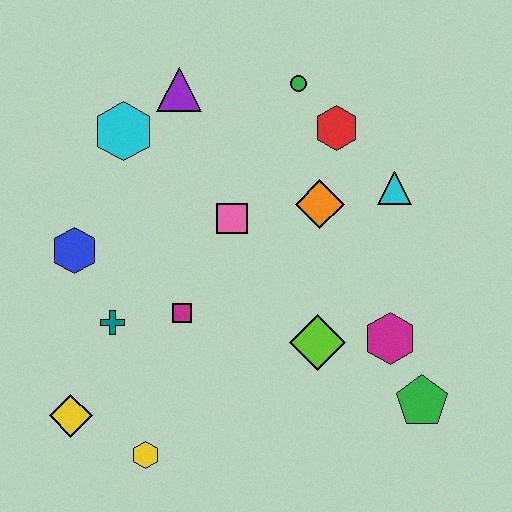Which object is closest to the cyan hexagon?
The purple triangle is closest to the cyan hexagon.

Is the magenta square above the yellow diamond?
Yes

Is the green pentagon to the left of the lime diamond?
No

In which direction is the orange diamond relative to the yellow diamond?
The orange diamond is to the right of the yellow diamond.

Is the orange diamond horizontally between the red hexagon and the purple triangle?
Yes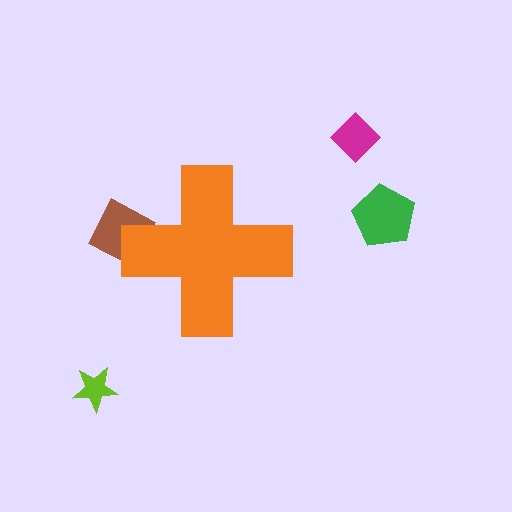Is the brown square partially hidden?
Yes, the brown square is partially hidden behind the orange cross.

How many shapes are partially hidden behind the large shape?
1 shape is partially hidden.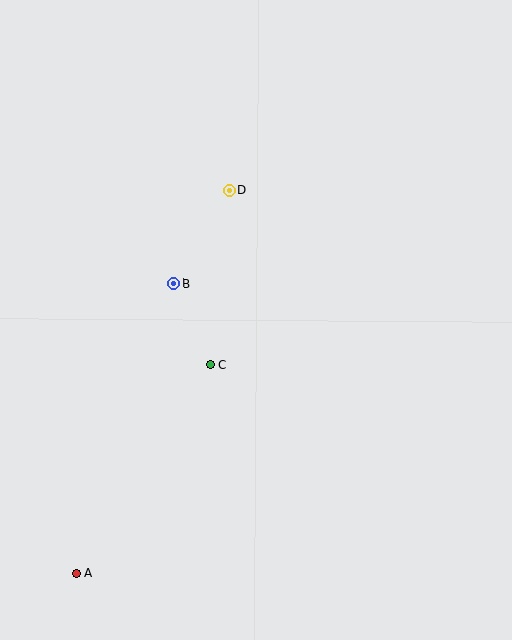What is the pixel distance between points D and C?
The distance between D and C is 175 pixels.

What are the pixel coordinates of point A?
Point A is at (77, 573).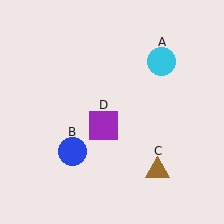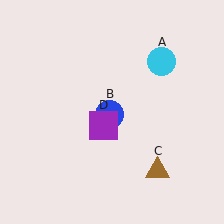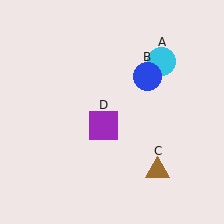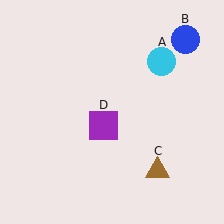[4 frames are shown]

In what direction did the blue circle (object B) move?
The blue circle (object B) moved up and to the right.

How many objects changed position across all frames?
1 object changed position: blue circle (object B).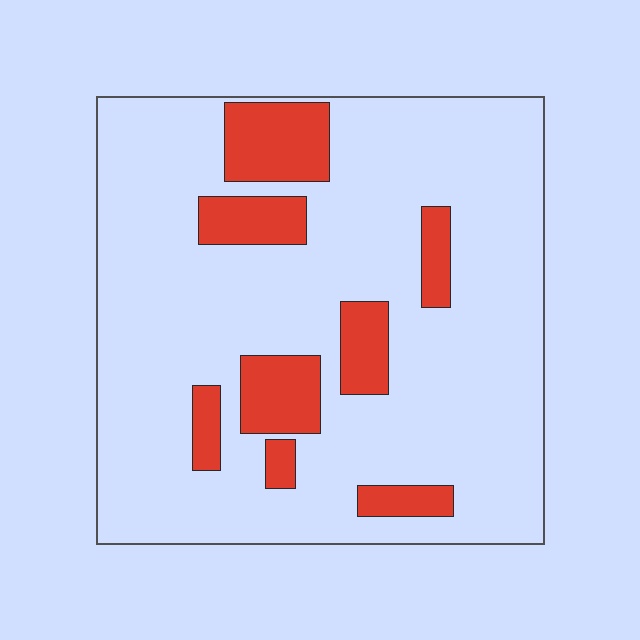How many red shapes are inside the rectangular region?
8.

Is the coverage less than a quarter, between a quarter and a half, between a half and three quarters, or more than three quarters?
Less than a quarter.